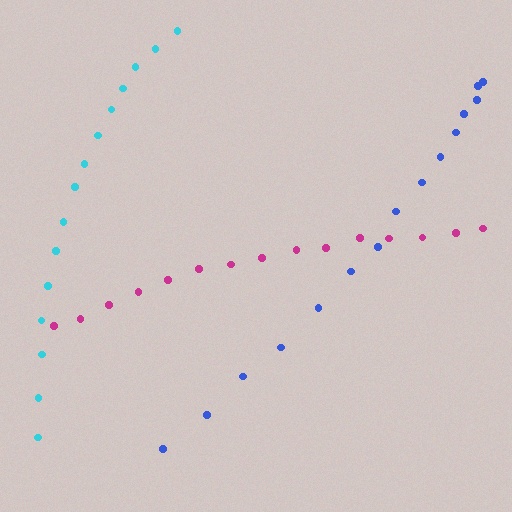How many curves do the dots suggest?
There are 3 distinct paths.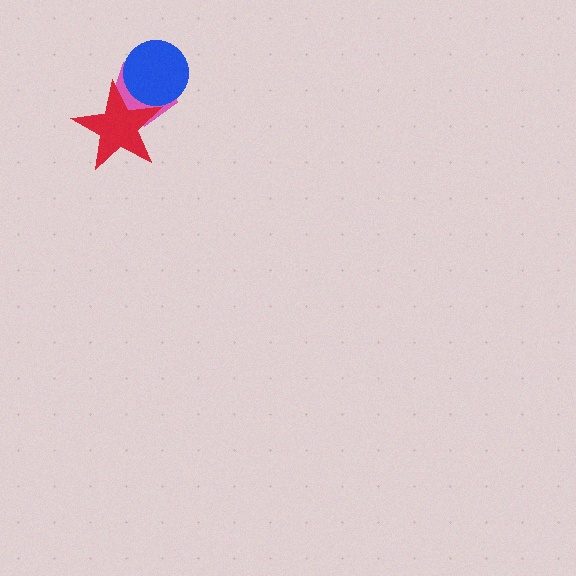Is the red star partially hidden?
Yes, it is partially covered by another shape.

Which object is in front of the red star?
The blue circle is in front of the red star.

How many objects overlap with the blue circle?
2 objects overlap with the blue circle.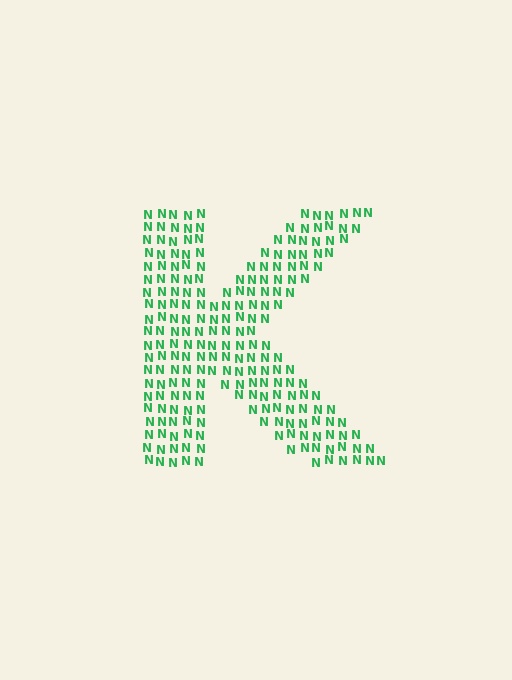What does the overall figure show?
The overall figure shows the letter K.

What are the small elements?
The small elements are letter N's.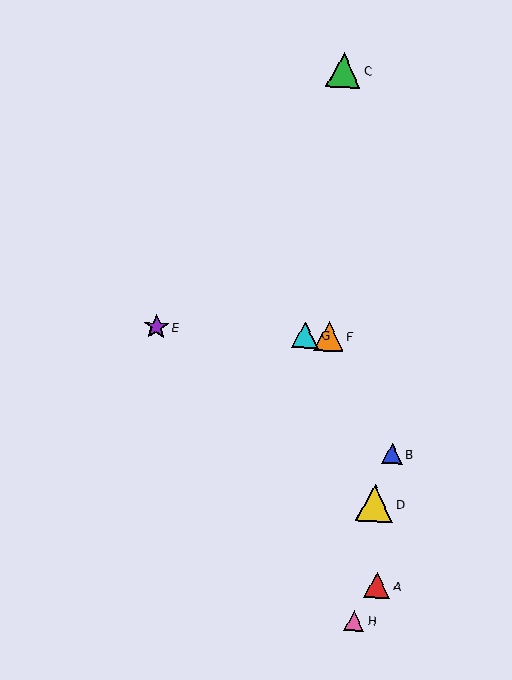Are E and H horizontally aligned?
No, E is at y≈327 and H is at y≈621.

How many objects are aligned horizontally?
3 objects (E, F, G) are aligned horizontally.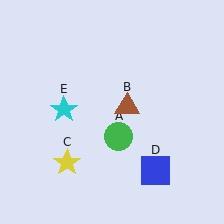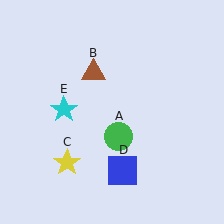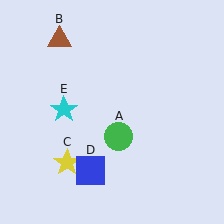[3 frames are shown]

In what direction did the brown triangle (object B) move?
The brown triangle (object B) moved up and to the left.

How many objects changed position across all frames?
2 objects changed position: brown triangle (object B), blue square (object D).